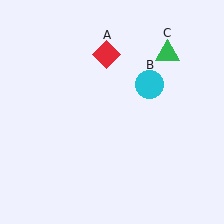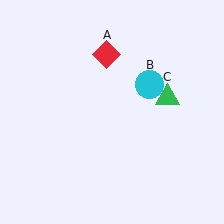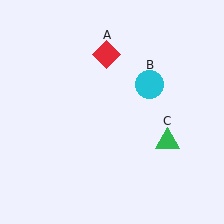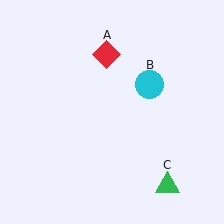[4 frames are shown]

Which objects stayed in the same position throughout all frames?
Red diamond (object A) and cyan circle (object B) remained stationary.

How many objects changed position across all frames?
1 object changed position: green triangle (object C).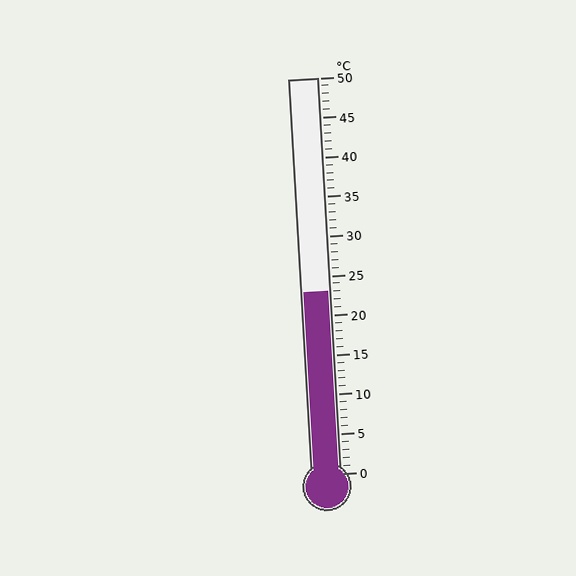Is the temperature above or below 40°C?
The temperature is below 40°C.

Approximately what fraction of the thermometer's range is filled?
The thermometer is filled to approximately 45% of its range.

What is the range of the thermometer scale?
The thermometer scale ranges from 0°C to 50°C.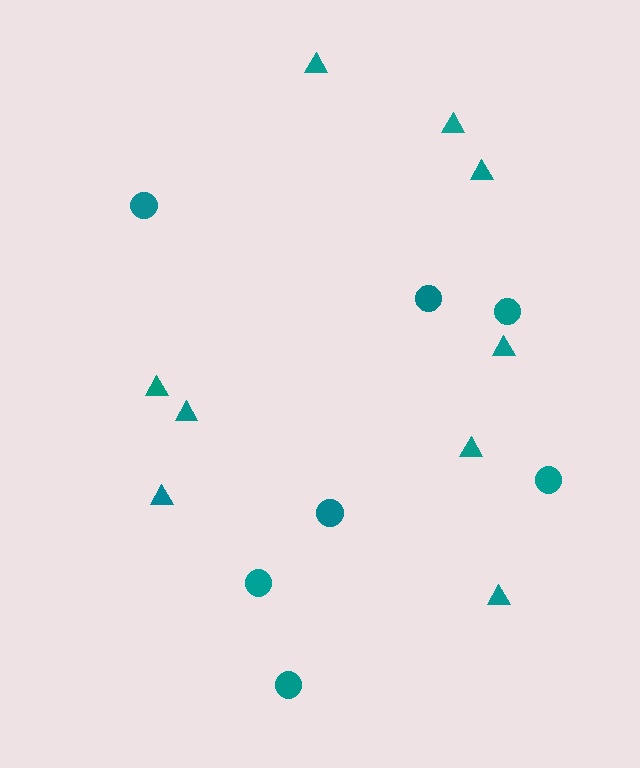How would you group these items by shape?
There are 2 groups: one group of triangles (9) and one group of circles (7).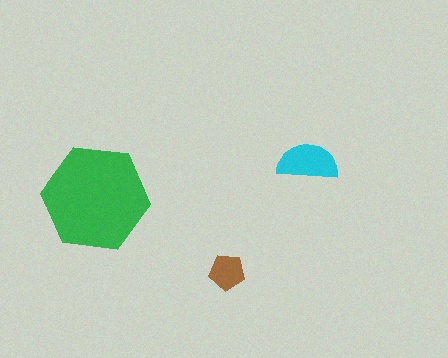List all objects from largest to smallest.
The green hexagon, the cyan semicircle, the brown pentagon.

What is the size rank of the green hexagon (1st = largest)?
1st.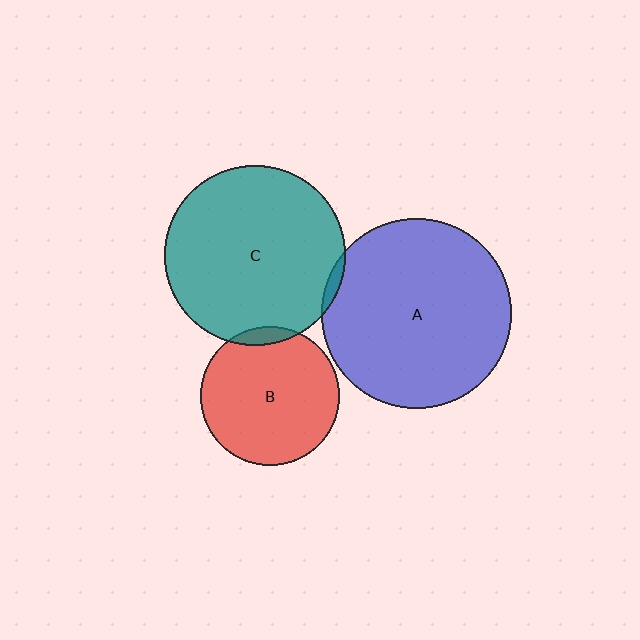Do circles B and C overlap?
Yes.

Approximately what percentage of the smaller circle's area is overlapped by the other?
Approximately 5%.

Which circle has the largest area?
Circle A (blue).